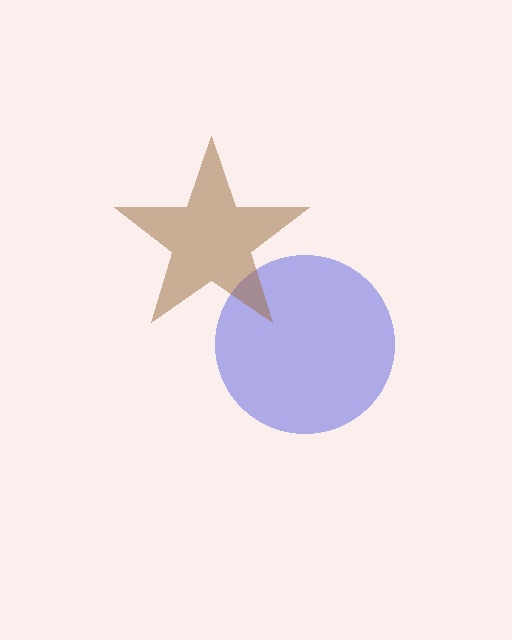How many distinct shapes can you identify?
There are 2 distinct shapes: a blue circle, a brown star.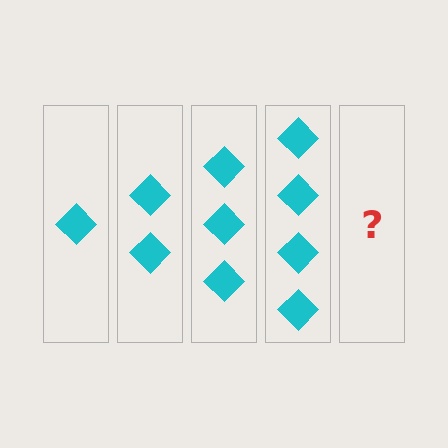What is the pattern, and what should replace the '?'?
The pattern is that each step adds one more diamond. The '?' should be 5 diamonds.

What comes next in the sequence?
The next element should be 5 diamonds.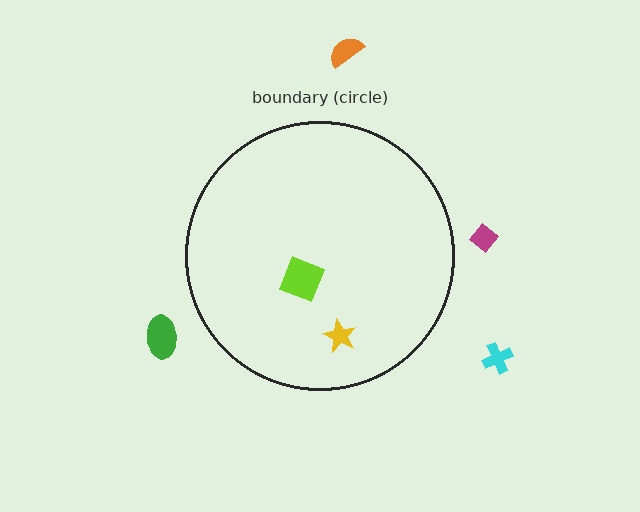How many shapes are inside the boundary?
2 inside, 4 outside.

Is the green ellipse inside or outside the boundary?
Outside.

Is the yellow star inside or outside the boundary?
Inside.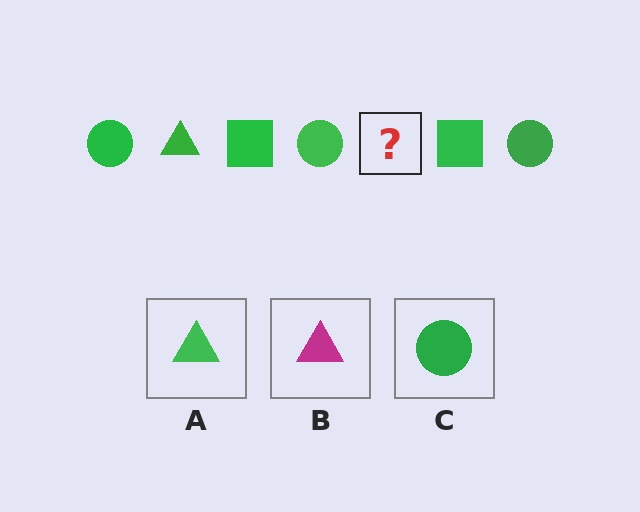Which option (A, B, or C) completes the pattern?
A.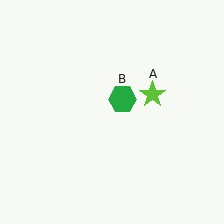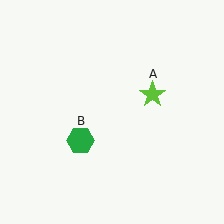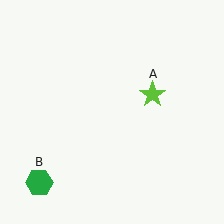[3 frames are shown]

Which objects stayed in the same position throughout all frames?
Lime star (object A) remained stationary.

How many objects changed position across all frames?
1 object changed position: green hexagon (object B).